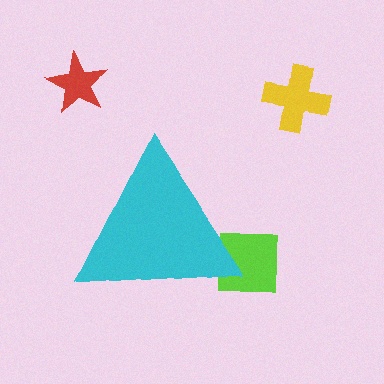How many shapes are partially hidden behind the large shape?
1 shape is partially hidden.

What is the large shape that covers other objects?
A cyan triangle.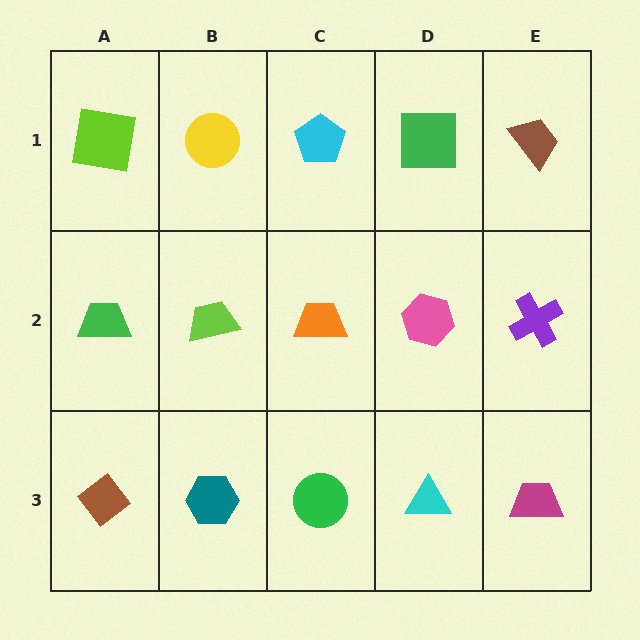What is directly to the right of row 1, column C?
A green square.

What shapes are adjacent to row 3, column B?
A lime trapezoid (row 2, column B), a brown diamond (row 3, column A), a green circle (row 3, column C).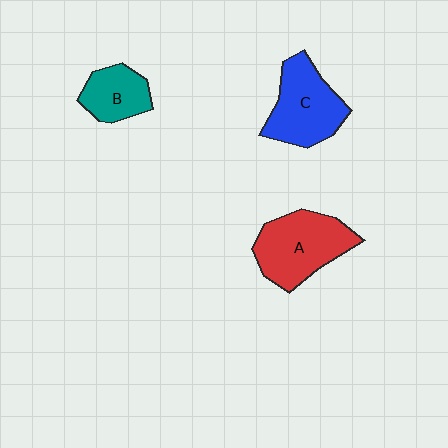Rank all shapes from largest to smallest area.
From largest to smallest: A (red), C (blue), B (teal).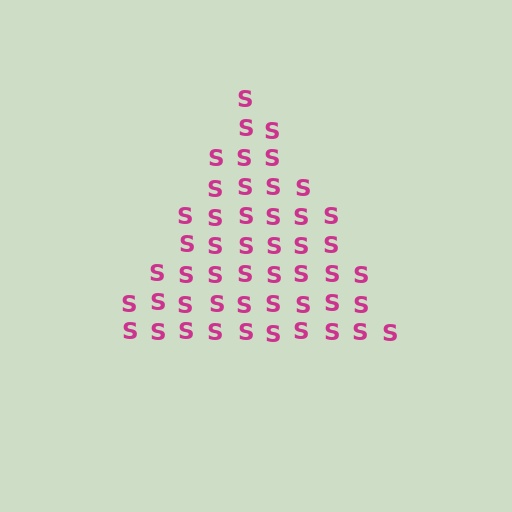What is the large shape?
The large shape is a triangle.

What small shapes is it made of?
It is made of small letter S's.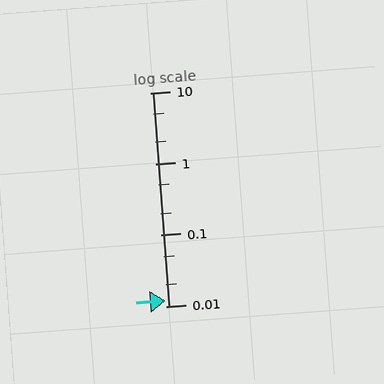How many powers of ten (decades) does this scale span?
The scale spans 3 decades, from 0.01 to 10.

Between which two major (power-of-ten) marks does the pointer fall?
The pointer is between 0.01 and 0.1.